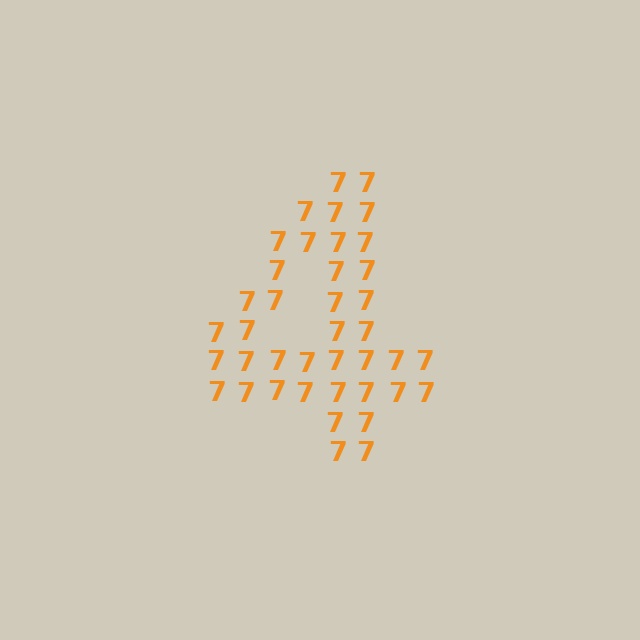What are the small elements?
The small elements are digit 7's.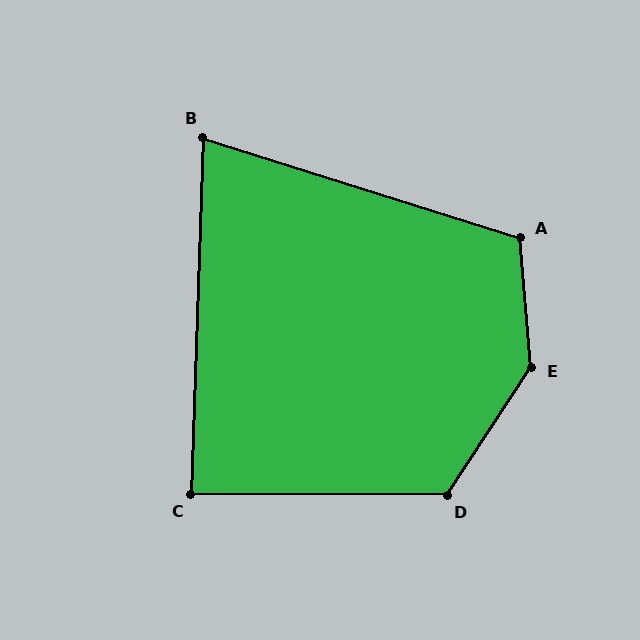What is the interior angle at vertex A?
Approximately 112 degrees (obtuse).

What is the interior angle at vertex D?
Approximately 123 degrees (obtuse).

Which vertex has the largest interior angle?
E, at approximately 142 degrees.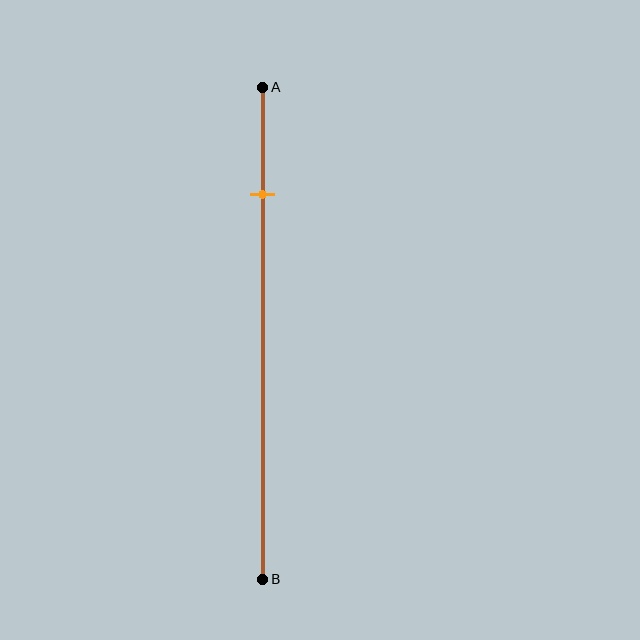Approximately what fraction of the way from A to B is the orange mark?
The orange mark is approximately 20% of the way from A to B.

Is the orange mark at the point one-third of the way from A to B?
No, the mark is at about 20% from A, not at the 33% one-third point.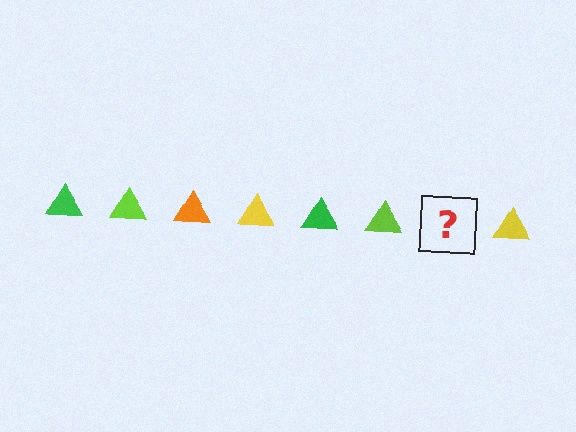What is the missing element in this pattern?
The missing element is an orange triangle.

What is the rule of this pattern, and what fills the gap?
The rule is that the pattern cycles through green, lime, orange, yellow triangles. The gap should be filled with an orange triangle.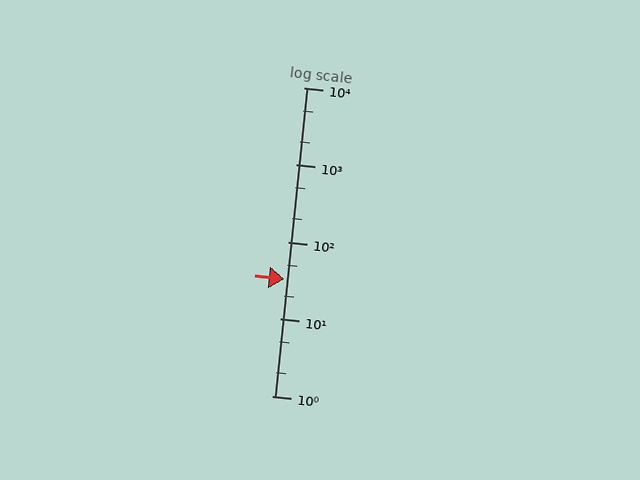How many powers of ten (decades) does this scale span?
The scale spans 4 decades, from 1 to 10000.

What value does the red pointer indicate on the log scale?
The pointer indicates approximately 33.